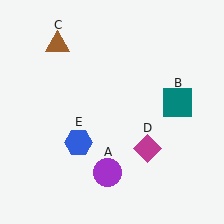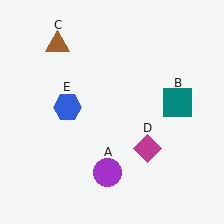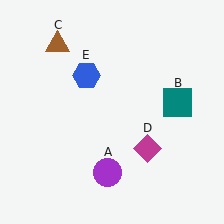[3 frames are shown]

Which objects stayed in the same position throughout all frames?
Purple circle (object A) and teal square (object B) and brown triangle (object C) and magenta diamond (object D) remained stationary.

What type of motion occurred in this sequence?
The blue hexagon (object E) rotated clockwise around the center of the scene.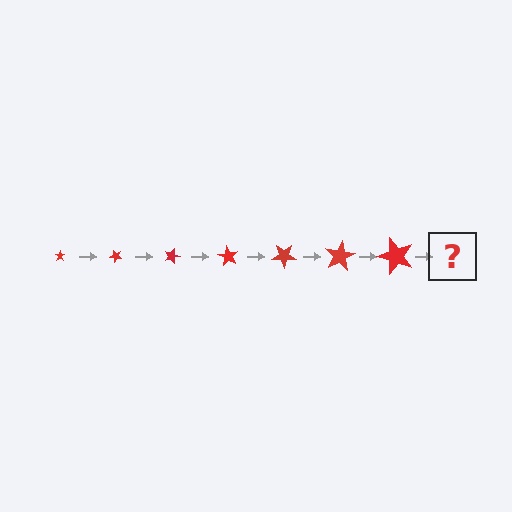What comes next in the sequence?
The next element should be a star, larger than the previous one and rotated 315 degrees from the start.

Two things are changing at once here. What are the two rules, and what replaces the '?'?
The two rules are that the star grows larger each step and it rotates 45 degrees each step. The '?' should be a star, larger than the previous one and rotated 315 degrees from the start.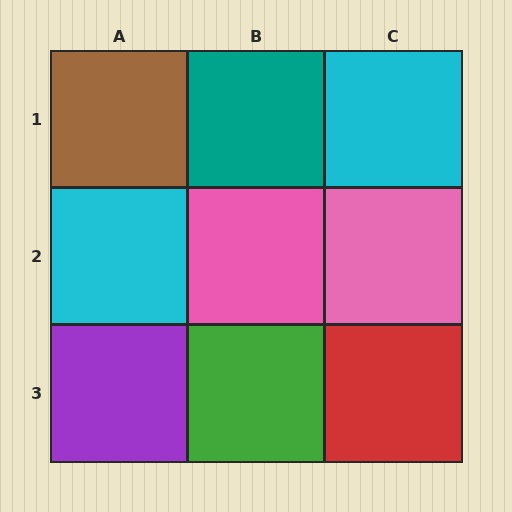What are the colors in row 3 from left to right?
Purple, green, red.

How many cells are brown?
1 cell is brown.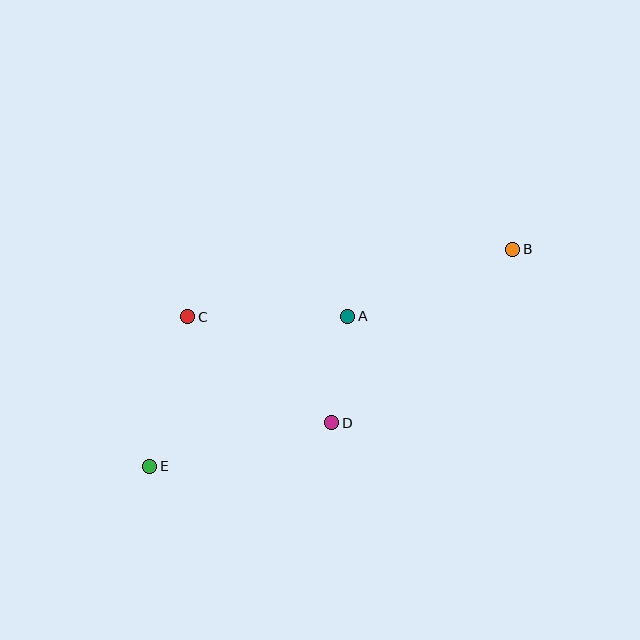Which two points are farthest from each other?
Points B and E are farthest from each other.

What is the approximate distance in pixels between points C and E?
The distance between C and E is approximately 155 pixels.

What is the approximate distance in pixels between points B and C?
The distance between B and C is approximately 332 pixels.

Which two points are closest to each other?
Points A and D are closest to each other.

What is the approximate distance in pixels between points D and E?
The distance between D and E is approximately 187 pixels.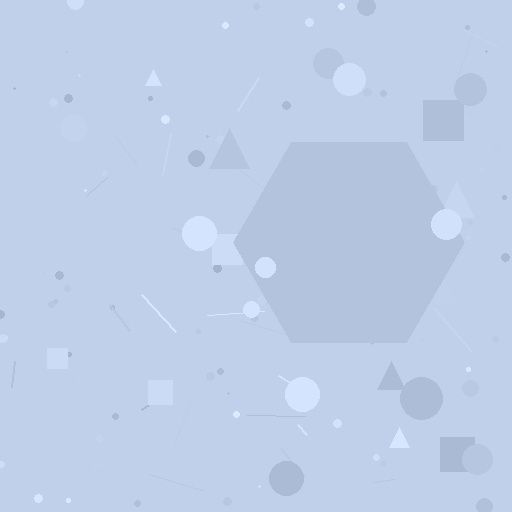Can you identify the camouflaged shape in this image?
The camouflaged shape is a hexagon.